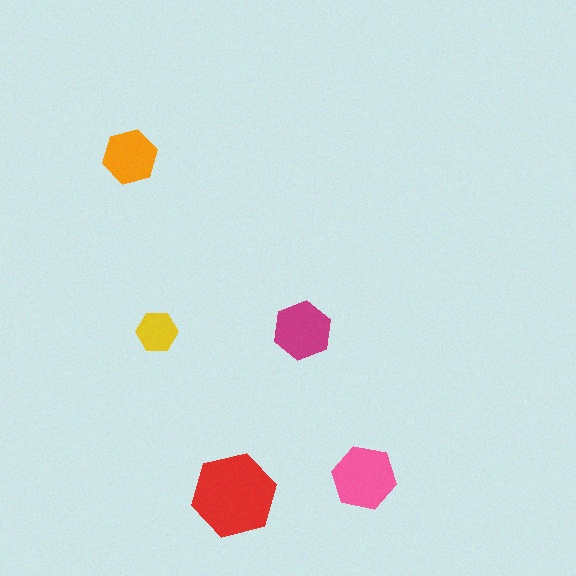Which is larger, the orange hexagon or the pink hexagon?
The pink one.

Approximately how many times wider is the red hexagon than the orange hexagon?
About 1.5 times wider.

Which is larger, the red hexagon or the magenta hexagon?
The red one.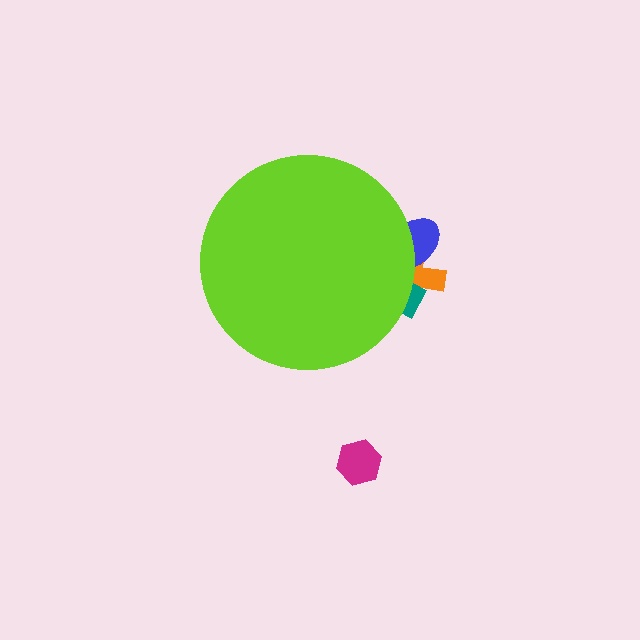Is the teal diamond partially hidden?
Yes, the teal diamond is partially hidden behind the lime circle.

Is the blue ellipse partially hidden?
Yes, the blue ellipse is partially hidden behind the lime circle.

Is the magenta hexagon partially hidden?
No, the magenta hexagon is fully visible.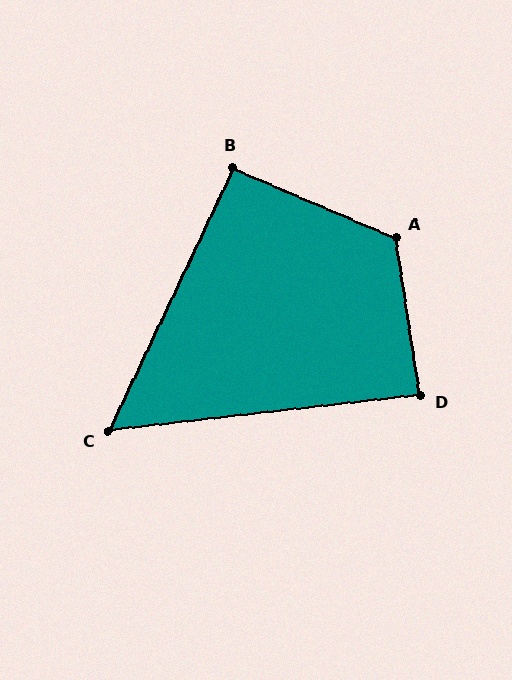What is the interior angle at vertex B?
Approximately 92 degrees (approximately right).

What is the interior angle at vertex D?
Approximately 88 degrees (approximately right).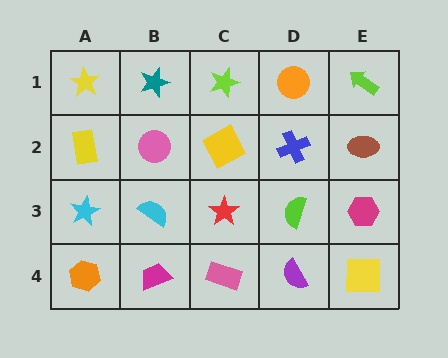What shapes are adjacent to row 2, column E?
A lime arrow (row 1, column E), a magenta hexagon (row 3, column E), a blue cross (row 2, column D).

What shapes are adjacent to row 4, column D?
A lime semicircle (row 3, column D), a pink rectangle (row 4, column C), a yellow square (row 4, column E).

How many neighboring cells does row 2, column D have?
4.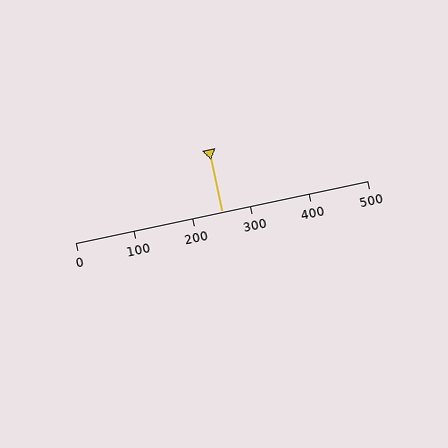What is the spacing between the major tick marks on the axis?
The major ticks are spaced 100 apart.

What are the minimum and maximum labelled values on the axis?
The axis runs from 0 to 500.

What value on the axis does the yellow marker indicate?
The marker indicates approximately 250.